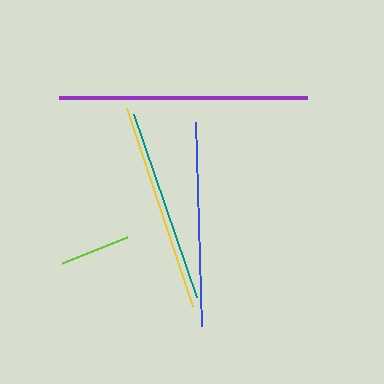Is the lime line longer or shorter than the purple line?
The purple line is longer than the lime line.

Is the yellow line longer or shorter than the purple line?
The purple line is longer than the yellow line.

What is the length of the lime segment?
The lime segment is approximately 70 pixels long.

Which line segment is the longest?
The purple line is the longest at approximately 248 pixels.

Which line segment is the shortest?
The lime line is the shortest at approximately 70 pixels.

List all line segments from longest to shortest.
From longest to shortest: purple, yellow, blue, teal, lime.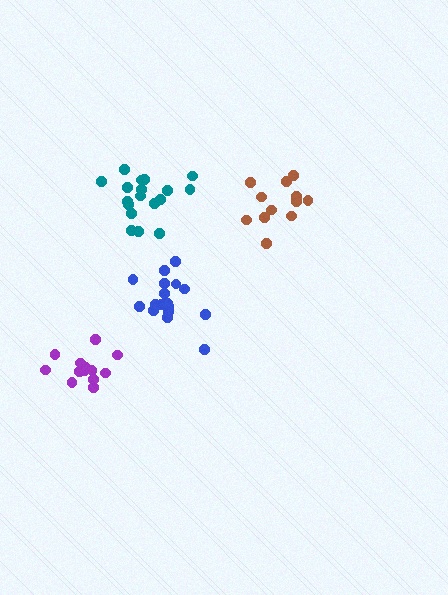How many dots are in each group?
Group 1: 17 dots, Group 2: 12 dots, Group 3: 13 dots, Group 4: 18 dots (60 total).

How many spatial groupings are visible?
There are 4 spatial groupings.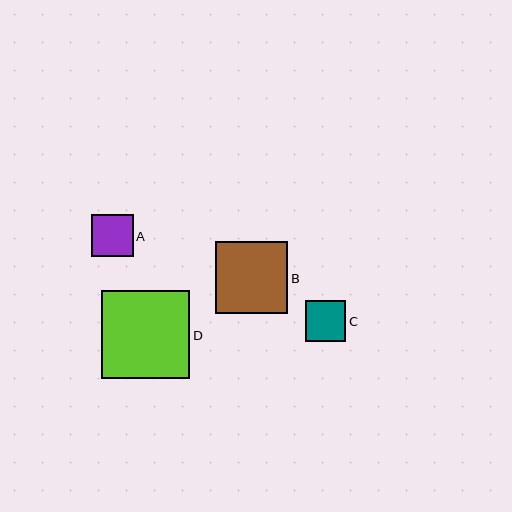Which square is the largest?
Square D is the largest with a size of approximately 88 pixels.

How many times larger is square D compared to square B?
Square D is approximately 1.2 times the size of square B.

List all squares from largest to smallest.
From largest to smallest: D, B, A, C.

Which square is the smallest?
Square C is the smallest with a size of approximately 40 pixels.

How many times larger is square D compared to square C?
Square D is approximately 2.2 times the size of square C.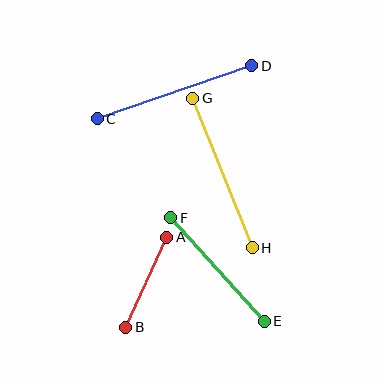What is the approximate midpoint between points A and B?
The midpoint is at approximately (146, 282) pixels.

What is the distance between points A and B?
The distance is approximately 99 pixels.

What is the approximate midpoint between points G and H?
The midpoint is at approximately (222, 173) pixels.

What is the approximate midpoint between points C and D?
The midpoint is at approximately (175, 92) pixels.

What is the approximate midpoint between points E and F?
The midpoint is at approximately (217, 269) pixels.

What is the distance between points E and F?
The distance is approximately 139 pixels.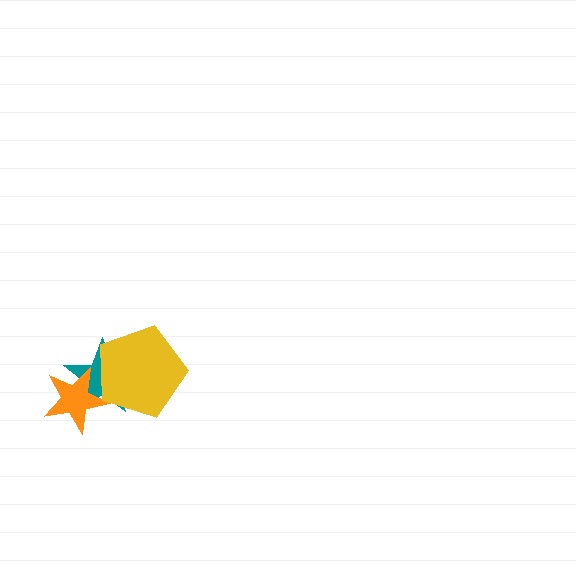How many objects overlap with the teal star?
2 objects overlap with the teal star.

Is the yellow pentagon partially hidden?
No, no other shape covers it.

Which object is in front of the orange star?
The yellow pentagon is in front of the orange star.